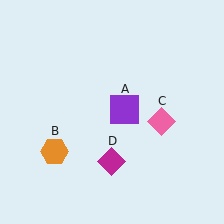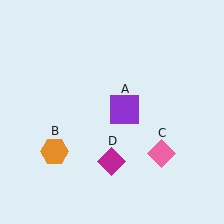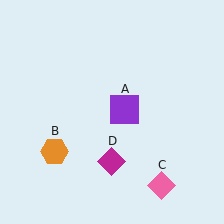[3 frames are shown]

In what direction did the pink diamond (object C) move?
The pink diamond (object C) moved down.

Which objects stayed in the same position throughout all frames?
Purple square (object A) and orange hexagon (object B) and magenta diamond (object D) remained stationary.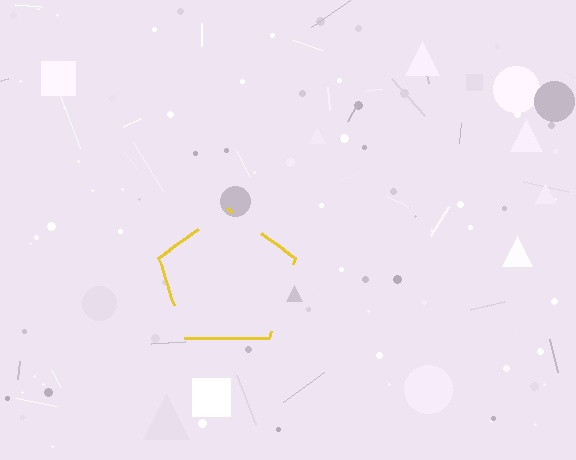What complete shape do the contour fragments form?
The contour fragments form a pentagon.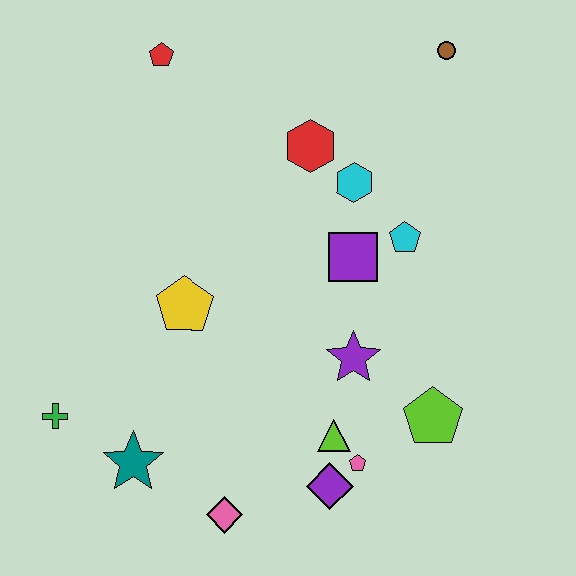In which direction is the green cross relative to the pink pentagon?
The green cross is to the left of the pink pentagon.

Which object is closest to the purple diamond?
The pink pentagon is closest to the purple diamond.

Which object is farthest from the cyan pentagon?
The green cross is farthest from the cyan pentagon.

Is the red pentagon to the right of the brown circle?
No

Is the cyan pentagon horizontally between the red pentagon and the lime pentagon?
Yes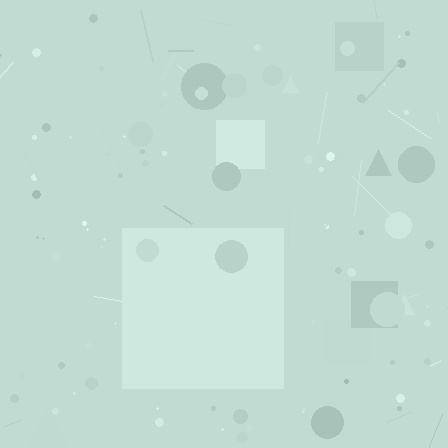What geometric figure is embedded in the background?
A square is embedded in the background.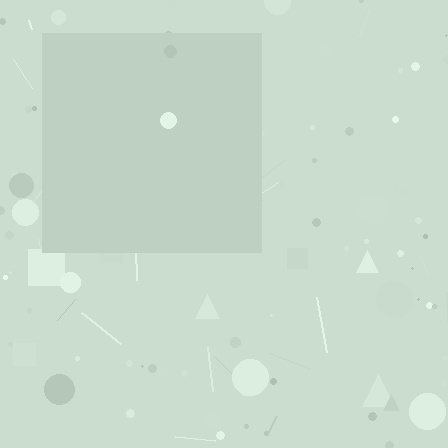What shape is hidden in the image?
A square is hidden in the image.